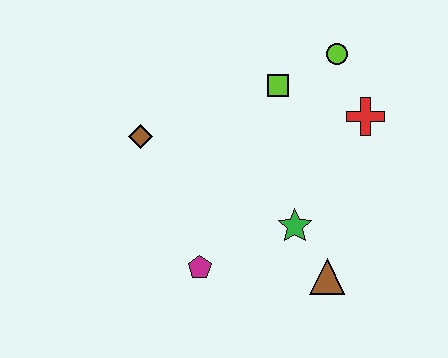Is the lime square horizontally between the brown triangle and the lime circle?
No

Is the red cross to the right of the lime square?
Yes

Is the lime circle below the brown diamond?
No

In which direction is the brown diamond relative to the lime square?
The brown diamond is to the left of the lime square.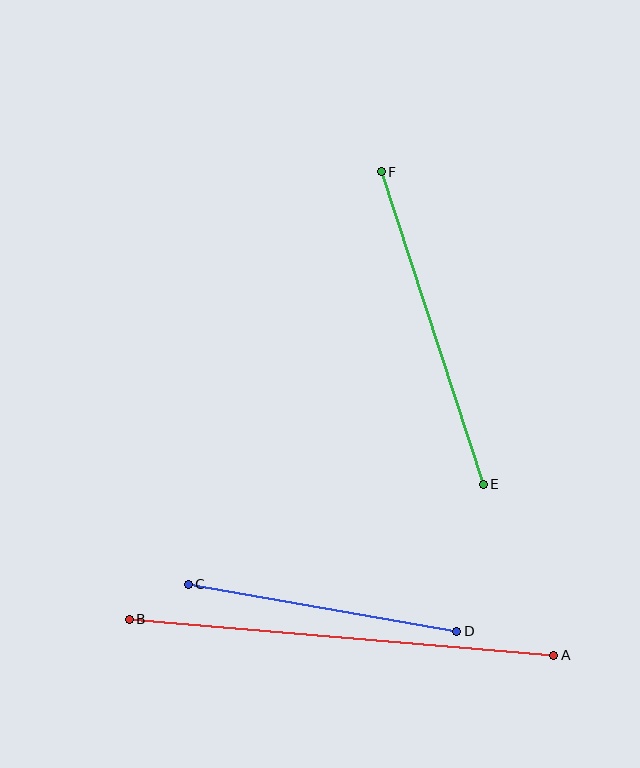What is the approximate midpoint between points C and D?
The midpoint is at approximately (322, 608) pixels.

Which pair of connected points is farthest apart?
Points A and B are farthest apart.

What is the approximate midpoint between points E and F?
The midpoint is at approximately (432, 328) pixels.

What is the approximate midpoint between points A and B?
The midpoint is at approximately (342, 637) pixels.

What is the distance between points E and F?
The distance is approximately 329 pixels.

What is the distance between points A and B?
The distance is approximately 426 pixels.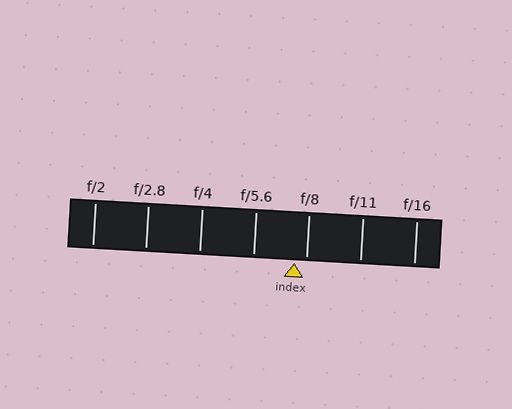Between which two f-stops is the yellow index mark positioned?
The index mark is between f/5.6 and f/8.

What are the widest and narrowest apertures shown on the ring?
The widest aperture shown is f/2 and the narrowest is f/16.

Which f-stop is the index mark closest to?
The index mark is closest to f/8.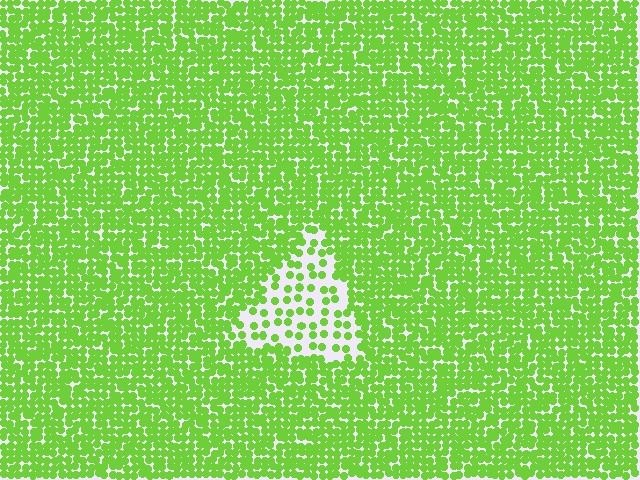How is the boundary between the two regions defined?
The boundary is defined by a change in element density (approximately 2.6x ratio). All elements are the same color, size, and shape.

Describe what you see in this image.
The image contains small lime elements arranged at two different densities. A triangle-shaped region is visible where the elements are less densely packed than the surrounding area.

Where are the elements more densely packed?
The elements are more densely packed outside the triangle boundary.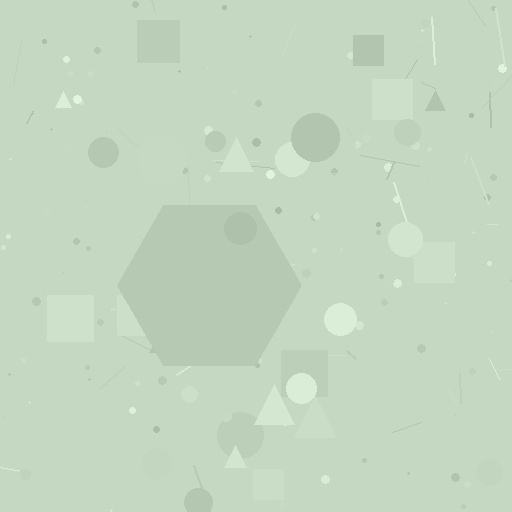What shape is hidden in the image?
A hexagon is hidden in the image.